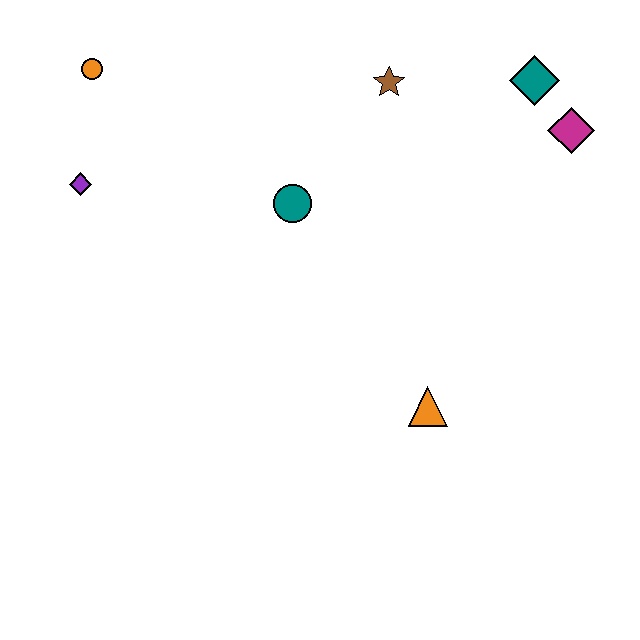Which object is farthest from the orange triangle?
The orange circle is farthest from the orange triangle.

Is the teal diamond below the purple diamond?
No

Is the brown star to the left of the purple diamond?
No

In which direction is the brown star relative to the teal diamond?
The brown star is to the left of the teal diamond.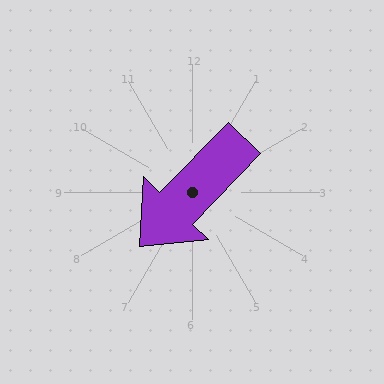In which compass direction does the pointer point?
Southwest.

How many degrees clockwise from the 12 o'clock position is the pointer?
Approximately 224 degrees.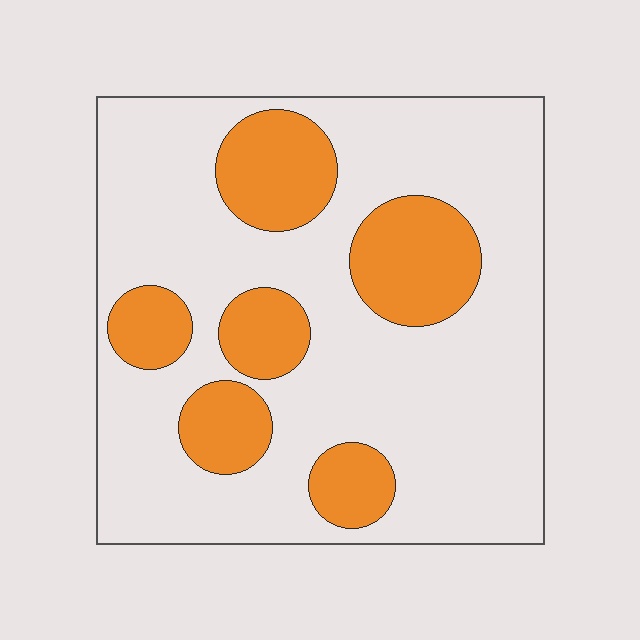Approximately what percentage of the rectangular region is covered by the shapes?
Approximately 25%.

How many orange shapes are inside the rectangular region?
6.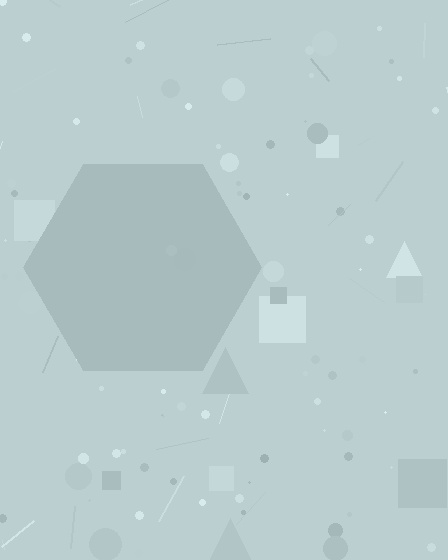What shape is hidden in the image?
A hexagon is hidden in the image.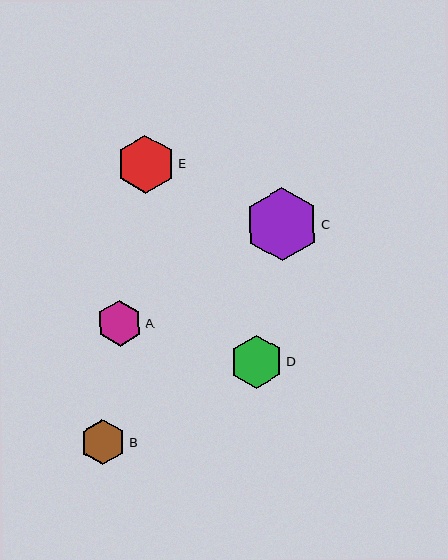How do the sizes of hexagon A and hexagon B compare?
Hexagon A and hexagon B are approximately the same size.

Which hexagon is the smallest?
Hexagon B is the smallest with a size of approximately 45 pixels.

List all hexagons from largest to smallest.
From largest to smallest: C, E, D, A, B.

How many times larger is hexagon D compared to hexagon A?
Hexagon D is approximately 1.2 times the size of hexagon A.